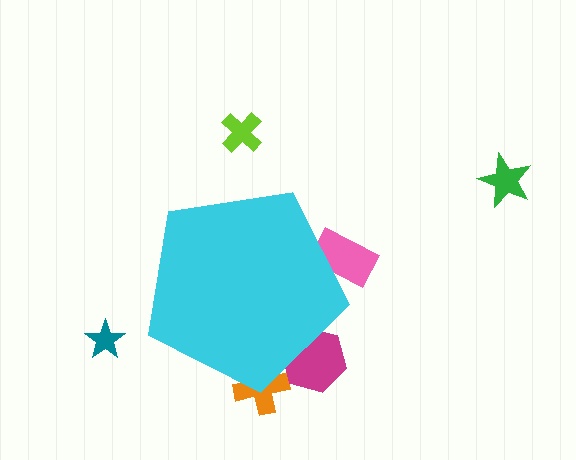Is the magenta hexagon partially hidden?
Yes, the magenta hexagon is partially hidden behind the cyan pentagon.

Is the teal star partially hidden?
No, the teal star is fully visible.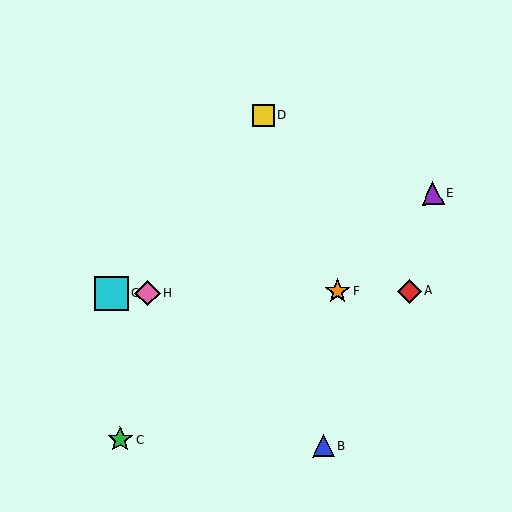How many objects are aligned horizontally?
4 objects (A, F, G, H) are aligned horizontally.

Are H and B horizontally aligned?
No, H is at y≈293 and B is at y≈446.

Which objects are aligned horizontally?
Objects A, F, G, H are aligned horizontally.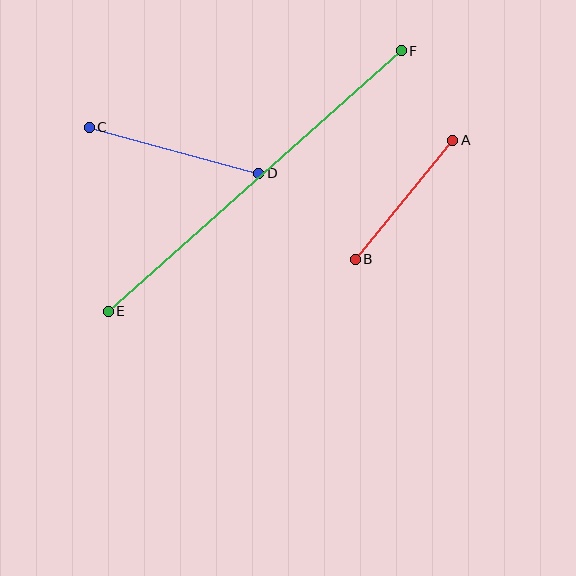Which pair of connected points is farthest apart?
Points E and F are farthest apart.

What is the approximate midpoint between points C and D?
The midpoint is at approximately (174, 150) pixels.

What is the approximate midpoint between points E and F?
The midpoint is at approximately (255, 181) pixels.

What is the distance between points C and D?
The distance is approximately 176 pixels.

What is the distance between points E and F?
The distance is approximately 392 pixels.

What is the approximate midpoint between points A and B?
The midpoint is at approximately (404, 200) pixels.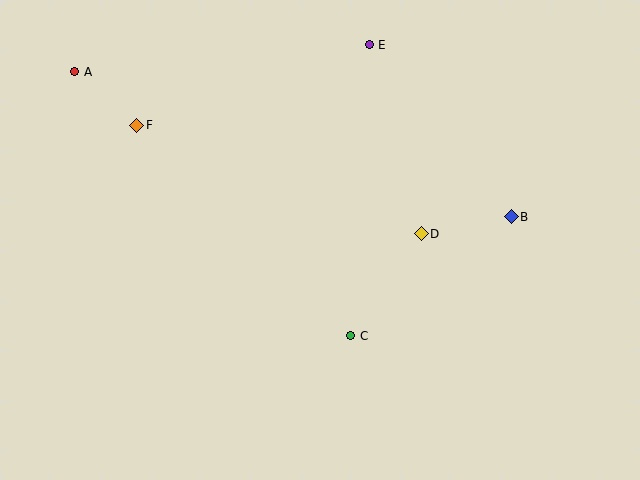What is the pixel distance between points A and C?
The distance between A and C is 382 pixels.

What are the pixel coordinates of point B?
Point B is at (511, 217).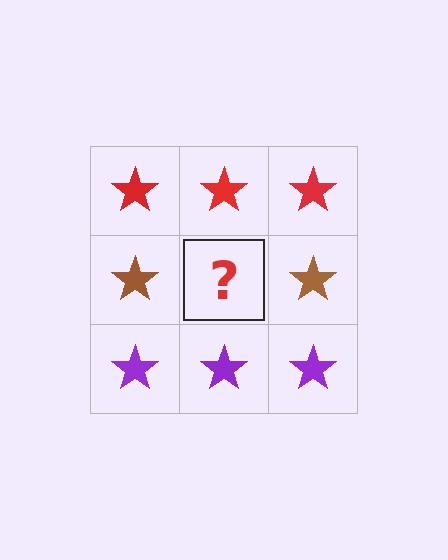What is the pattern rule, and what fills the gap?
The rule is that each row has a consistent color. The gap should be filled with a brown star.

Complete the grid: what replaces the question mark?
The question mark should be replaced with a brown star.